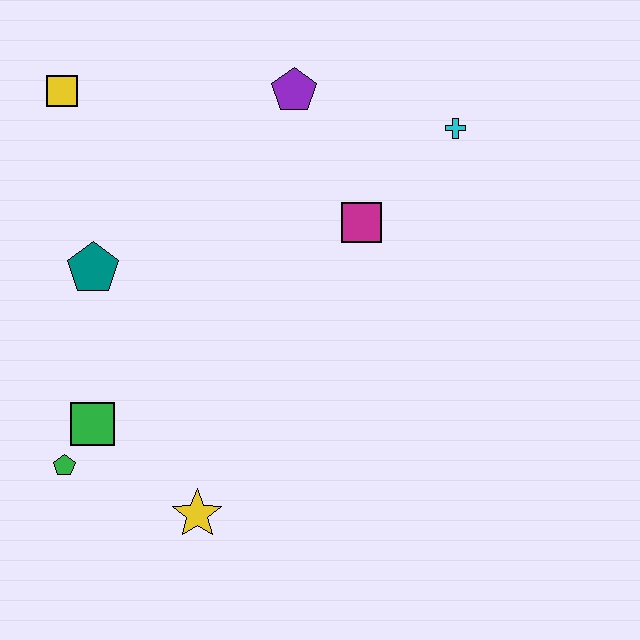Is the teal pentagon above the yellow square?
No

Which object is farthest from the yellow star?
The cyan cross is farthest from the yellow star.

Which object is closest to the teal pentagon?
The green square is closest to the teal pentagon.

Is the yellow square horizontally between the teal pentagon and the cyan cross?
No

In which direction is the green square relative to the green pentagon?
The green square is above the green pentagon.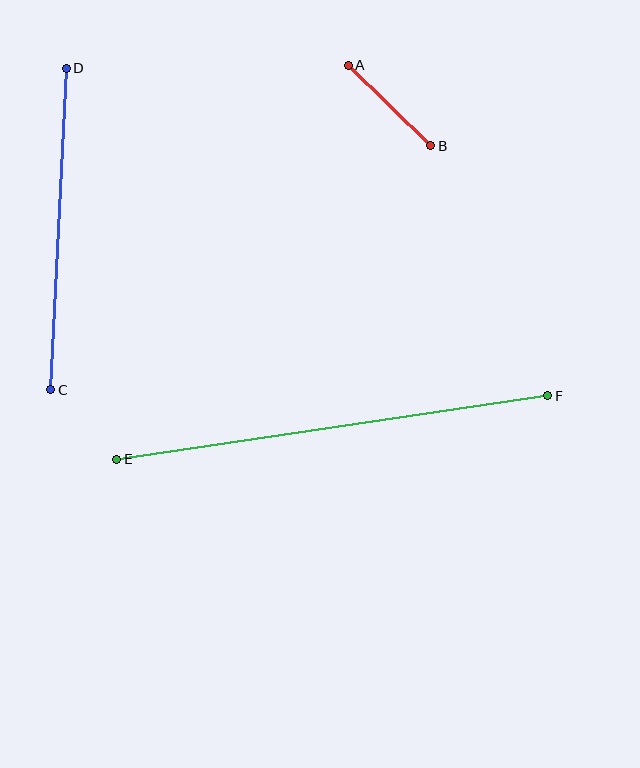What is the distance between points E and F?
The distance is approximately 436 pixels.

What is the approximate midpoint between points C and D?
The midpoint is at approximately (58, 229) pixels.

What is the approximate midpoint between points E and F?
The midpoint is at approximately (332, 428) pixels.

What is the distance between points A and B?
The distance is approximately 115 pixels.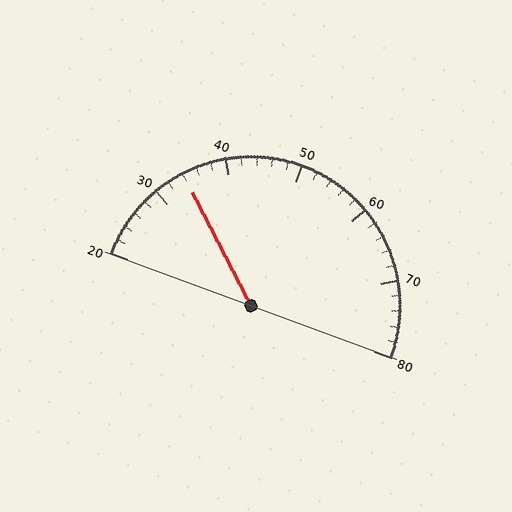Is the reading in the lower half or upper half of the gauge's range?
The reading is in the lower half of the range (20 to 80).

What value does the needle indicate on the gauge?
The needle indicates approximately 34.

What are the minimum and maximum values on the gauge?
The gauge ranges from 20 to 80.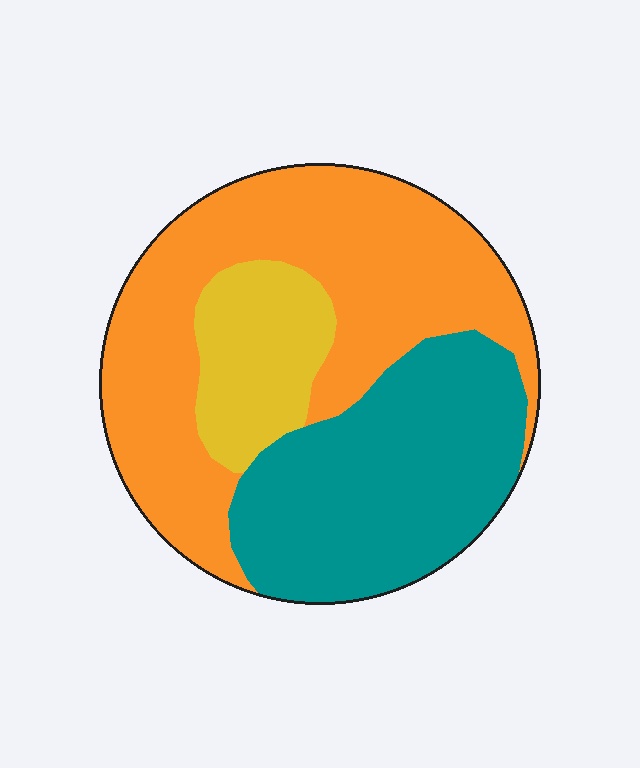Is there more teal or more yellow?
Teal.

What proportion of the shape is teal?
Teal covers roughly 35% of the shape.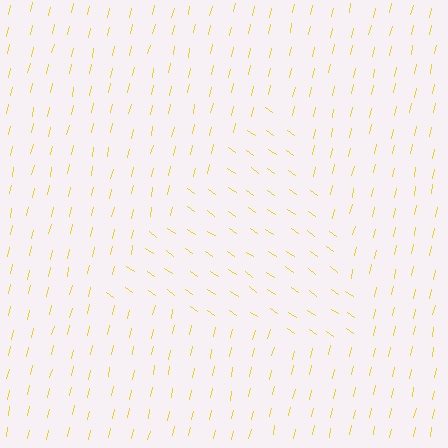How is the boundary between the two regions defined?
The boundary is defined purely by a change in line orientation (approximately 68 degrees difference). All lines are the same color and thickness.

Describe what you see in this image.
The image is filled with small yellow line segments. A triangle region in the image has lines oriented differently from the surrounding lines, creating a visible texture boundary.